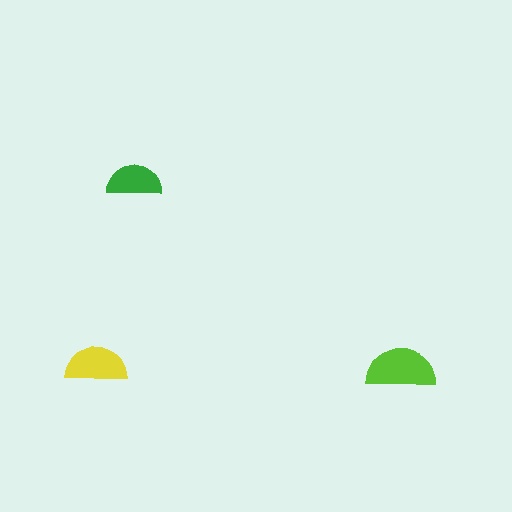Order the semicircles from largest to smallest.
the lime one, the yellow one, the green one.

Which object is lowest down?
The yellow semicircle is bottommost.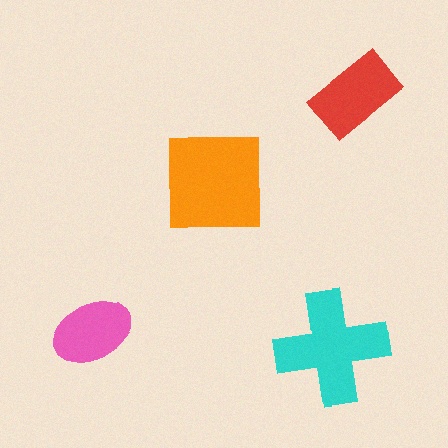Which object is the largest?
The orange square.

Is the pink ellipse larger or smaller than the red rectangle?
Smaller.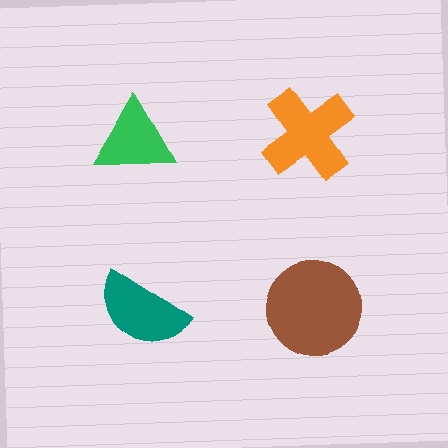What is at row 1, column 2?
An orange cross.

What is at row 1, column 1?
A green triangle.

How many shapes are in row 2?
2 shapes.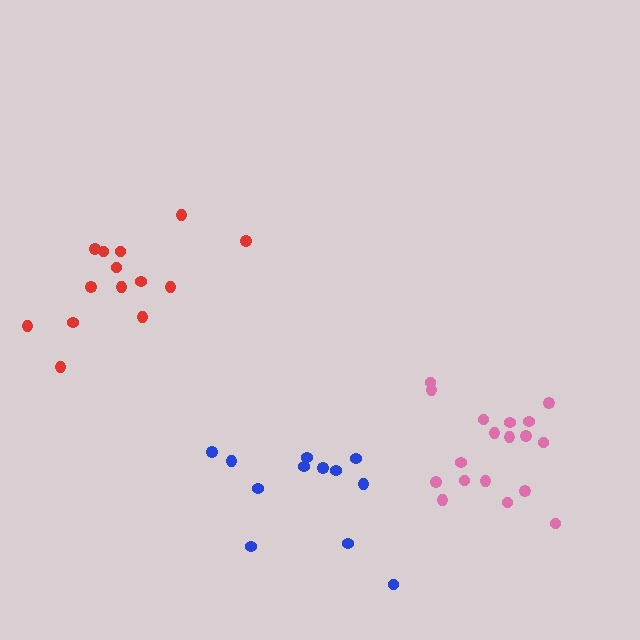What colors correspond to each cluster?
The clusters are colored: red, pink, blue.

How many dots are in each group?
Group 1: 14 dots, Group 2: 18 dots, Group 3: 12 dots (44 total).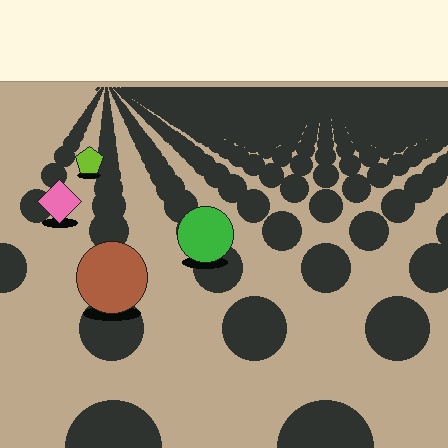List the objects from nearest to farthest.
From nearest to farthest: the brown circle, the green circle, the pink diamond, the lime pentagon.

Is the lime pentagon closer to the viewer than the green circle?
No. The green circle is closer — you can tell from the texture gradient: the ground texture is coarser near it.